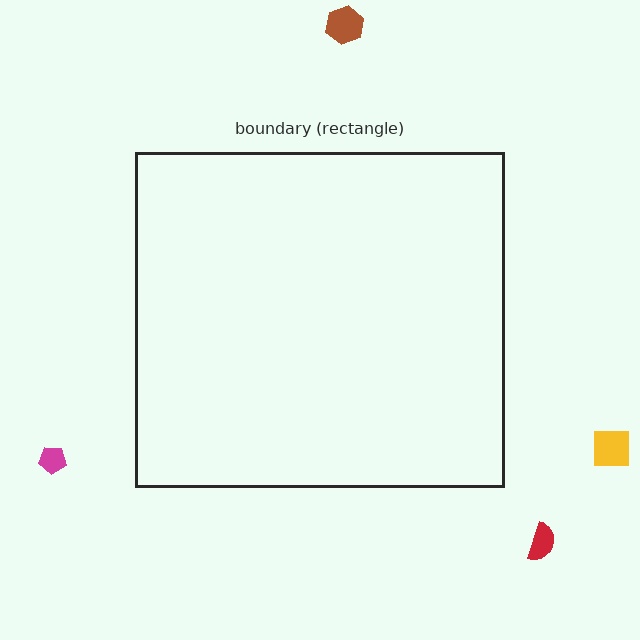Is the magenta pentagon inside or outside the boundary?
Outside.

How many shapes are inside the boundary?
0 inside, 4 outside.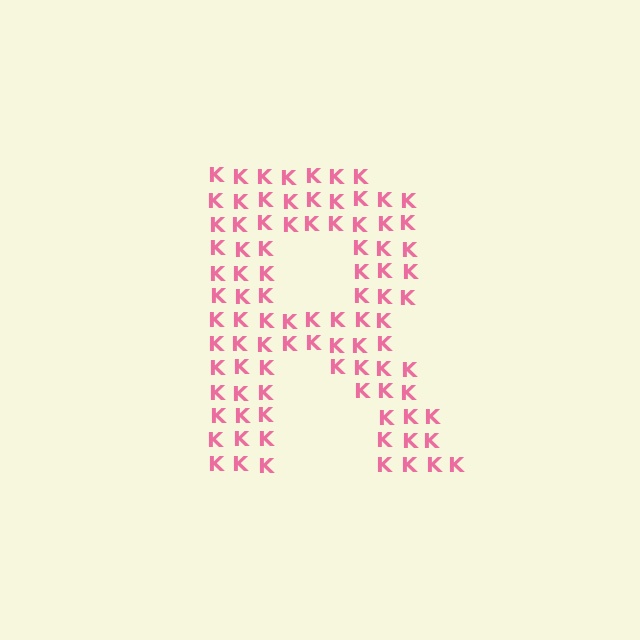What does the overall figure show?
The overall figure shows the letter R.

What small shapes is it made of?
It is made of small letter K's.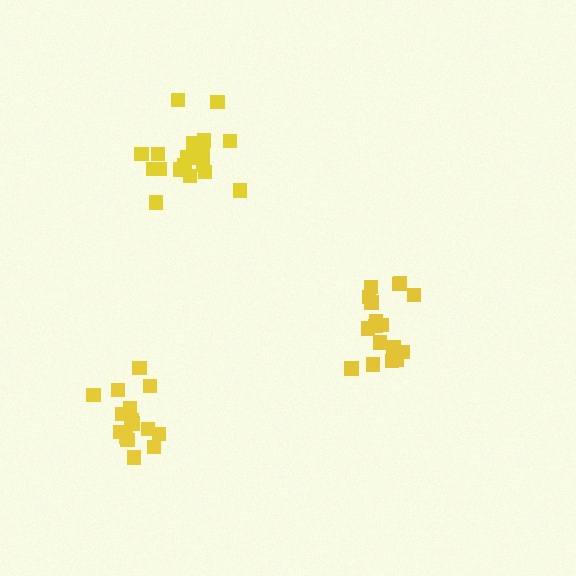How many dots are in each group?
Group 1: 17 dots, Group 2: 15 dots, Group 3: 20 dots (52 total).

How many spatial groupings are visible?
There are 3 spatial groupings.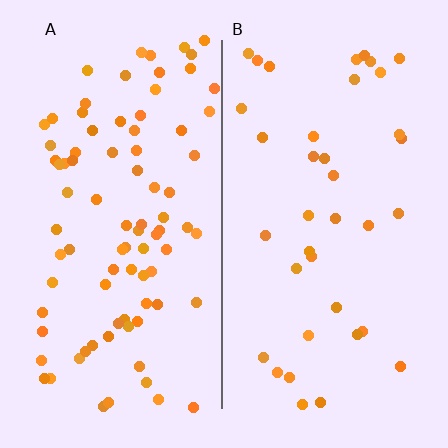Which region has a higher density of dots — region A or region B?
A (the left).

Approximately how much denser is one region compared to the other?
Approximately 2.3× — region A over region B.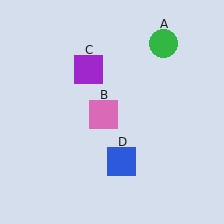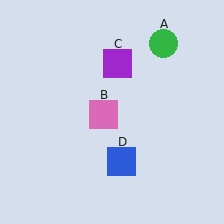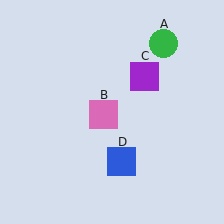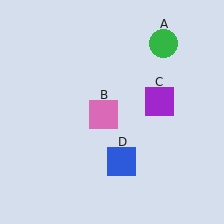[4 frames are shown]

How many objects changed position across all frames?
1 object changed position: purple square (object C).